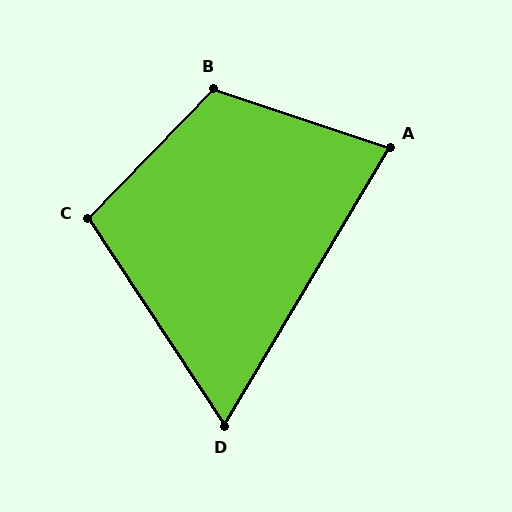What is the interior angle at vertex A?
Approximately 78 degrees (acute).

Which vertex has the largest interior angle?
B, at approximately 116 degrees.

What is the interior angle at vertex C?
Approximately 102 degrees (obtuse).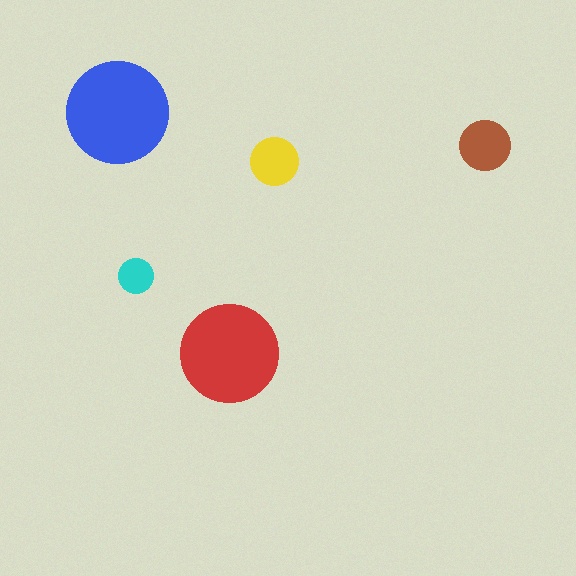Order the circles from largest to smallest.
the blue one, the red one, the brown one, the yellow one, the cyan one.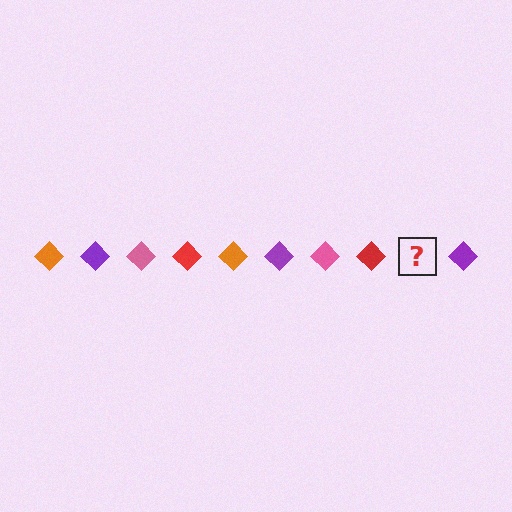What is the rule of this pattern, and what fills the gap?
The rule is that the pattern cycles through orange, purple, pink, red diamonds. The gap should be filled with an orange diamond.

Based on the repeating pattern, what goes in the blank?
The blank should be an orange diamond.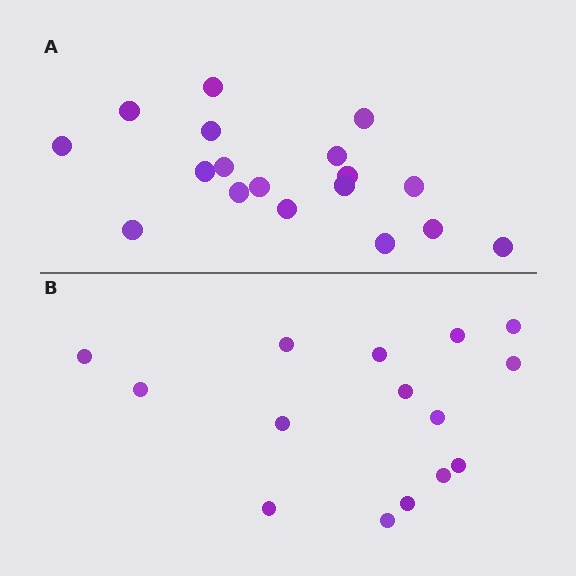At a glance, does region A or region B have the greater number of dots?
Region A (the top region) has more dots.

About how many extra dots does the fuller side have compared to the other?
Region A has just a few more — roughly 2 or 3 more dots than region B.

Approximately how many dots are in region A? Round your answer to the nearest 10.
About 20 dots. (The exact count is 18, which rounds to 20.)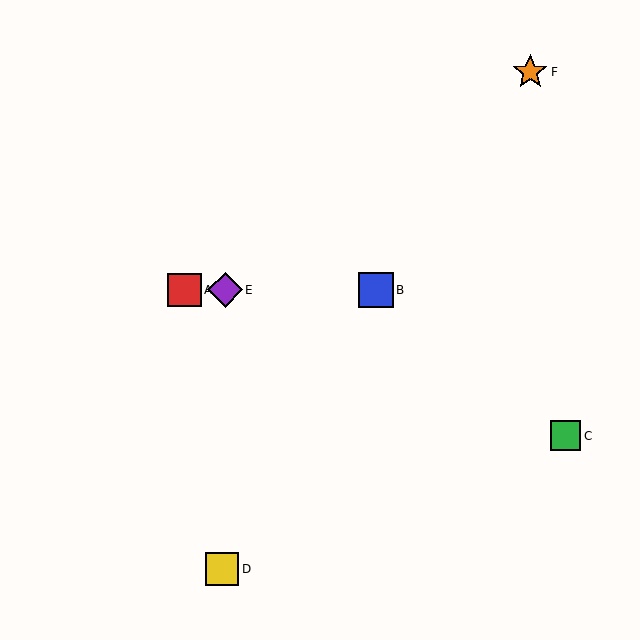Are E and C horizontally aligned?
No, E is at y≈290 and C is at y≈436.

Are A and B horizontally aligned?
Yes, both are at y≈290.